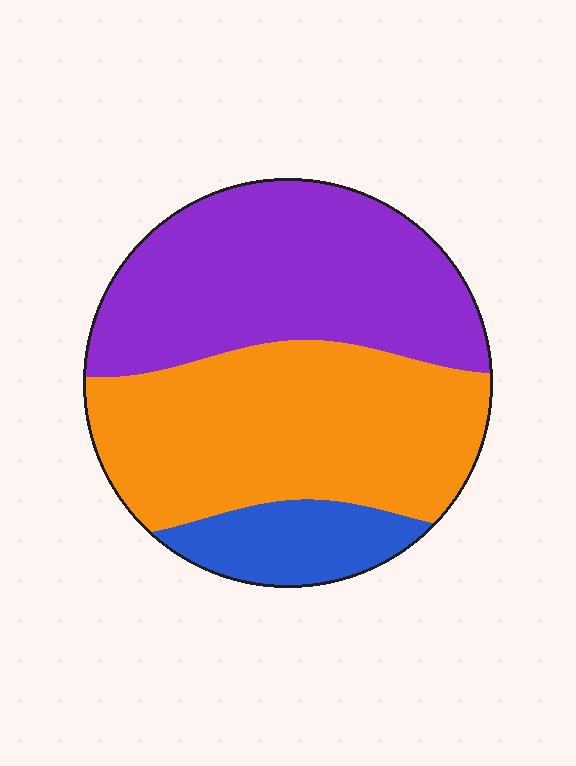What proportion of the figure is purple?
Purple covers about 40% of the figure.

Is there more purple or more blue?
Purple.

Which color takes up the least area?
Blue, at roughly 15%.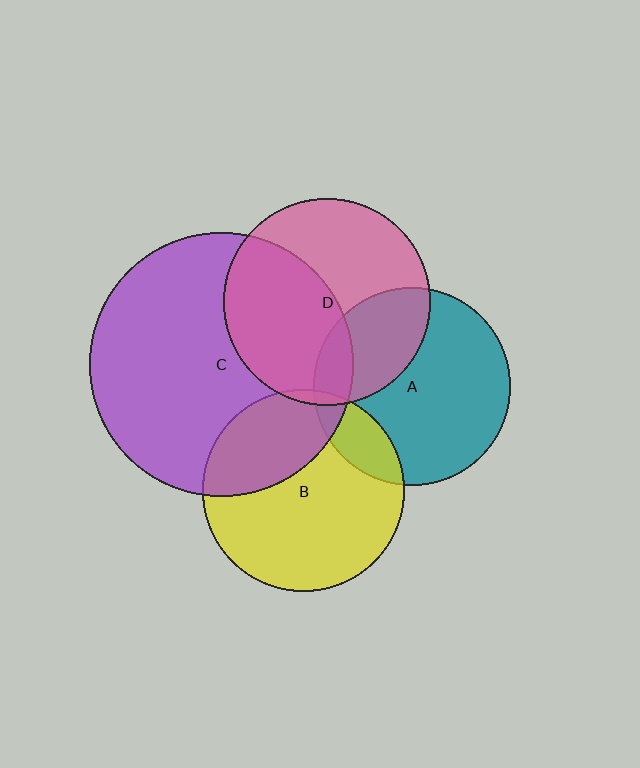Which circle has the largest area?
Circle C (purple).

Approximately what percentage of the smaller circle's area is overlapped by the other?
Approximately 5%.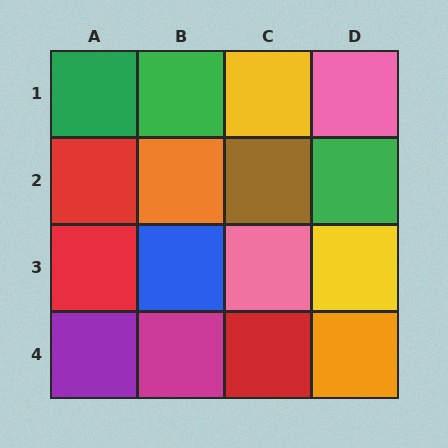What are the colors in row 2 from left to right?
Red, orange, brown, green.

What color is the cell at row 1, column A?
Green.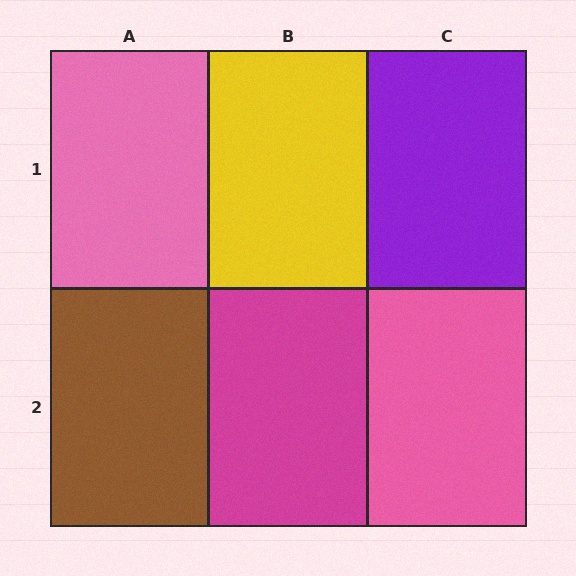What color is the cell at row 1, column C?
Purple.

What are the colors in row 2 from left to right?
Brown, magenta, pink.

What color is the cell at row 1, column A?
Pink.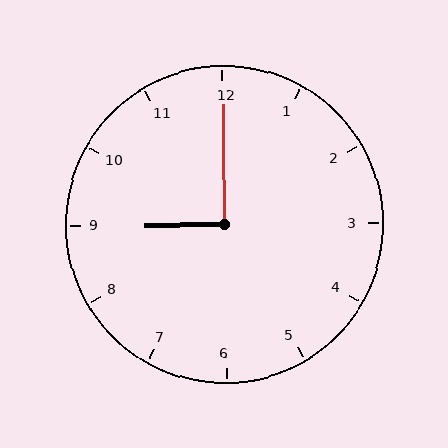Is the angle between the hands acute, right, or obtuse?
It is right.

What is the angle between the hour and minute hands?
Approximately 90 degrees.